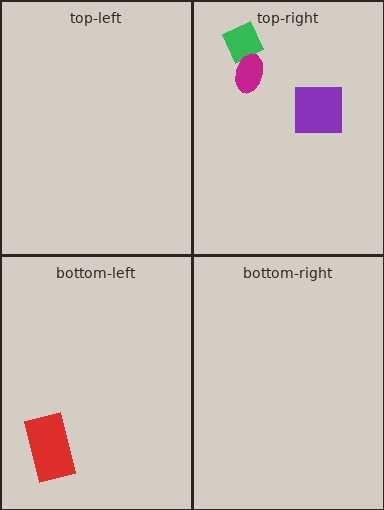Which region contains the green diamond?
The top-right region.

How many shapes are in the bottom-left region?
1.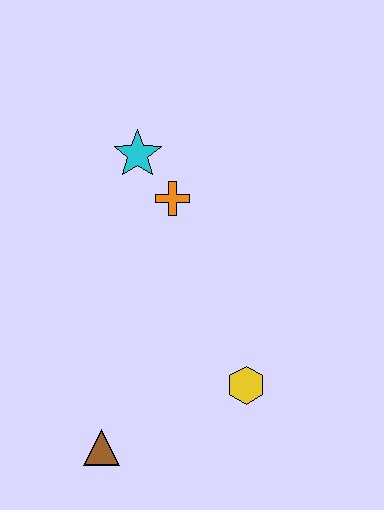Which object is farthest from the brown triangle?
The cyan star is farthest from the brown triangle.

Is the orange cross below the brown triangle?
No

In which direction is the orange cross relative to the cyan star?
The orange cross is below the cyan star.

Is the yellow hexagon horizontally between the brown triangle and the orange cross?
No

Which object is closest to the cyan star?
The orange cross is closest to the cyan star.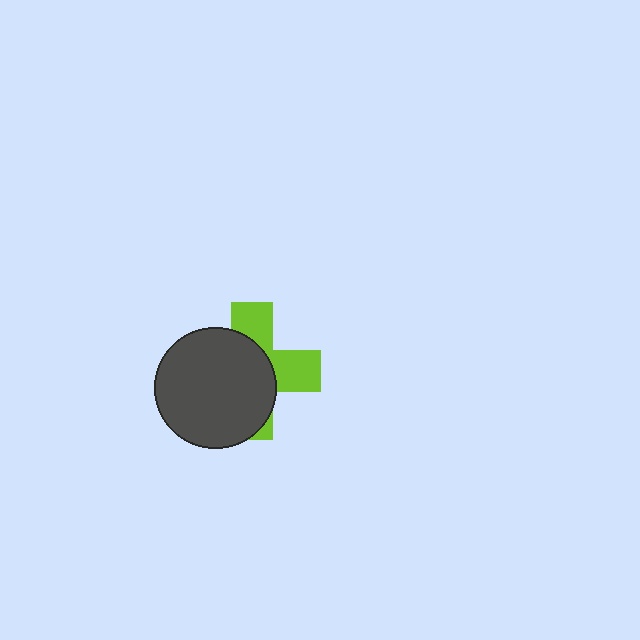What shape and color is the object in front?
The object in front is a dark gray circle.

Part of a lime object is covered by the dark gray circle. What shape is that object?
It is a cross.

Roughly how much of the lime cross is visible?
A small part of it is visible (roughly 40%).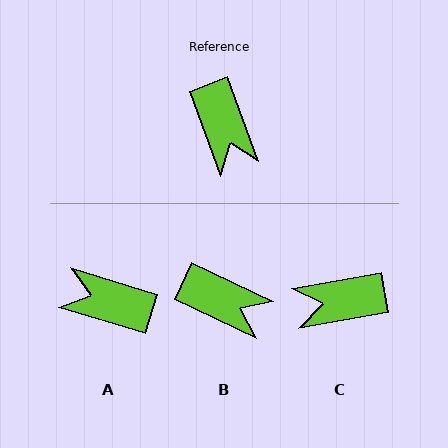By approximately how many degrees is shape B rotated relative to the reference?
Approximately 45 degrees counter-clockwise.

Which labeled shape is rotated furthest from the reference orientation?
A, about 127 degrees away.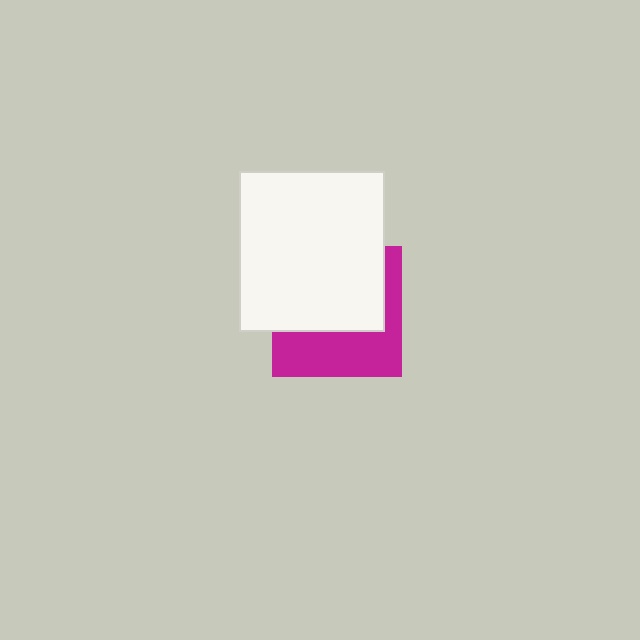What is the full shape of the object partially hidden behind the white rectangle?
The partially hidden object is a magenta square.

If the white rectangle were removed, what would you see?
You would see the complete magenta square.